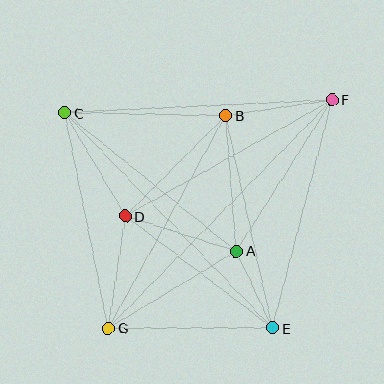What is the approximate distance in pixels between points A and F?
The distance between A and F is approximately 179 pixels.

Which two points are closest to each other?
Points A and E are closest to each other.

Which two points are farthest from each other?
Points F and G are farthest from each other.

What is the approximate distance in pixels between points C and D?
The distance between C and D is approximately 119 pixels.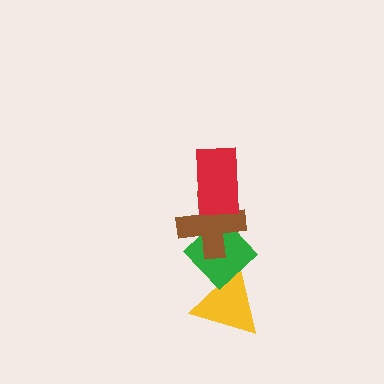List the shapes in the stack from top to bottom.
From top to bottom: the red rectangle, the brown cross, the green diamond, the yellow triangle.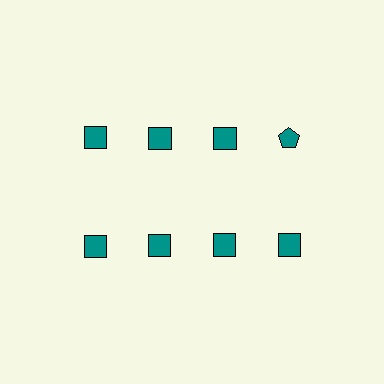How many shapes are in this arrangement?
There are 8 shapes arranged in a grid pattern.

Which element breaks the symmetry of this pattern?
The teal pentagon in the top row, second from right column breaks the symmetry. All other shapes are teal squares.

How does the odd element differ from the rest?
It has a different shape: pentagon instead of square.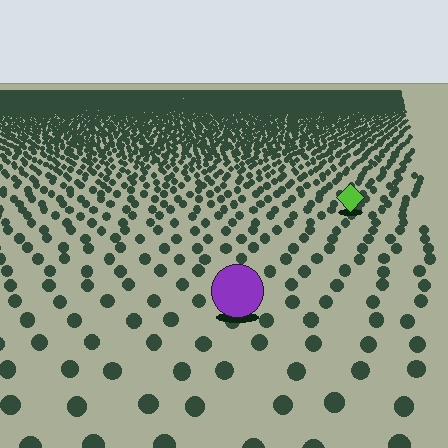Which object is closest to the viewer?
The purple circle is closest. The texture marks near it are larger and more spread out.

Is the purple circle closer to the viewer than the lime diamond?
Yes. The purple circle is closer — you can tell from the texture gradient: the ground texture is coarser near it.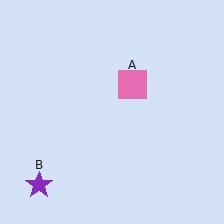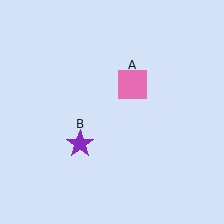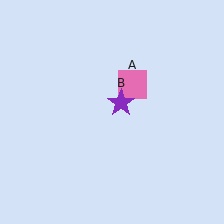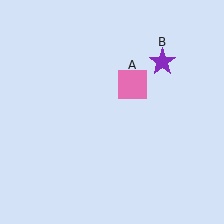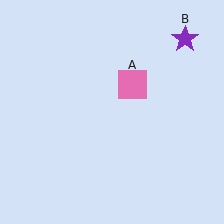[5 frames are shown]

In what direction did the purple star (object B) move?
The purple star (object B) moved up and to the right.